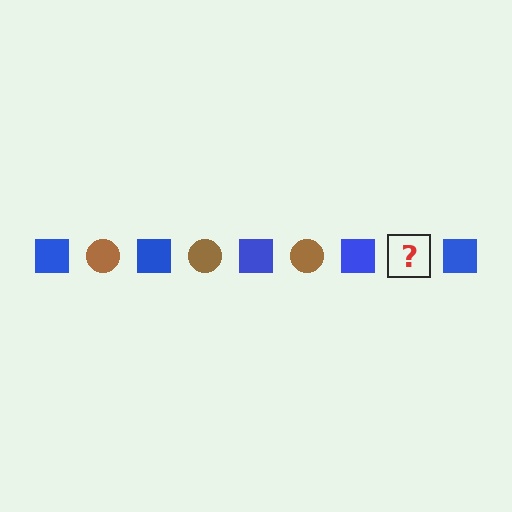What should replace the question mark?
The question mark should be replaced with a brown circle.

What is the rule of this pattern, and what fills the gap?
The rule is that the pattern alternates between blue square and brown circle. The gap should be filled with a brown circle.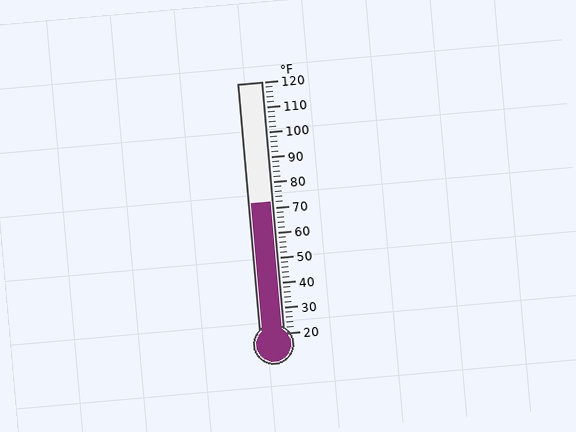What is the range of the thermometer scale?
The thermometer scale ranges from 20°F to 120°F.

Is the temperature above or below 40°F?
The temperature is above 40°F.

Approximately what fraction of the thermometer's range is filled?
The thermometer is filled to approximately 50% of its range.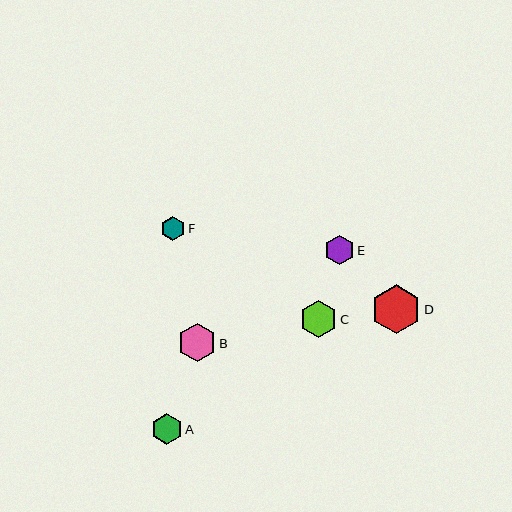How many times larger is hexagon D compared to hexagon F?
Hexagon D is approximately 2.0 times the size of hexagon F.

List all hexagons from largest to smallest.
From largest to smallest: D, B, C, A, E, F.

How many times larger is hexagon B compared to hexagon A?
Hexagon B is approximately 1.2 times the size of hexagon A.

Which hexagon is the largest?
Hexagon D is the largest with a size of approximately 49 pixels.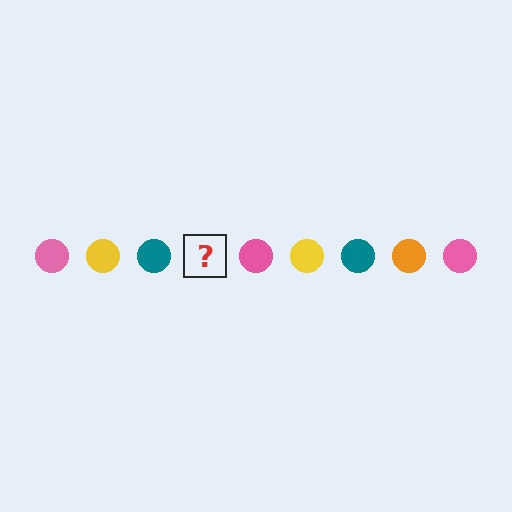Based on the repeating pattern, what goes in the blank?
The blank should be an orange circle.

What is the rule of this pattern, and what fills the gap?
The rule is that the pattern cycles through pink, yellow, teal, orange circles. The gap should be filled with an orange circle.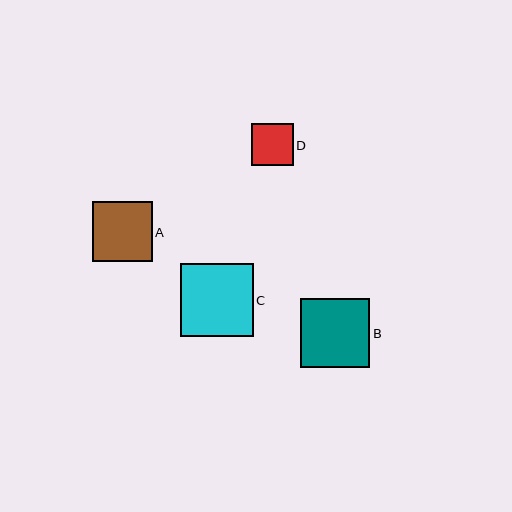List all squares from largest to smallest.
From largest to smallest: C, B, A, D.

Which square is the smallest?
Square D is the smallest with a size of approximately 42 pixels.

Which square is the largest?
Square C is the largest with a size of approximately 73 pixels.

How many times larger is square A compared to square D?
Square A is approximately 1.4 times the size of square D.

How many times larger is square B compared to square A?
Square B is approximately 1.2 times the size of square A.